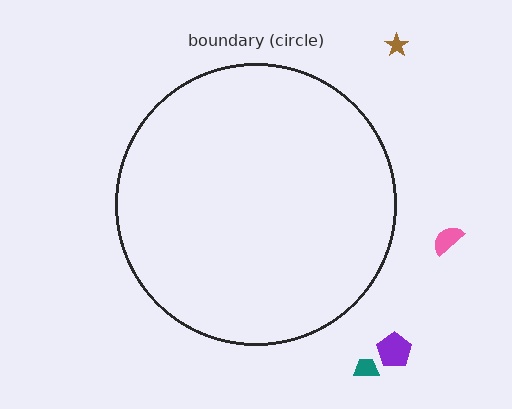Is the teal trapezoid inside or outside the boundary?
Outside.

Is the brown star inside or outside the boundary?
Outside.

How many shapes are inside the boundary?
0 inside, 4 outside.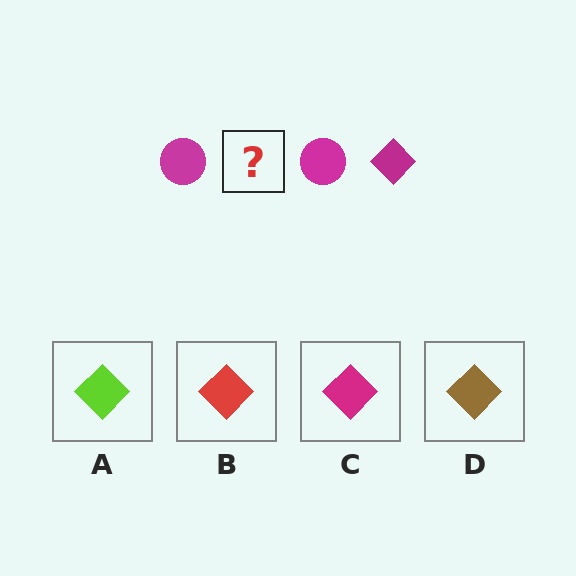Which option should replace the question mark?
Option C.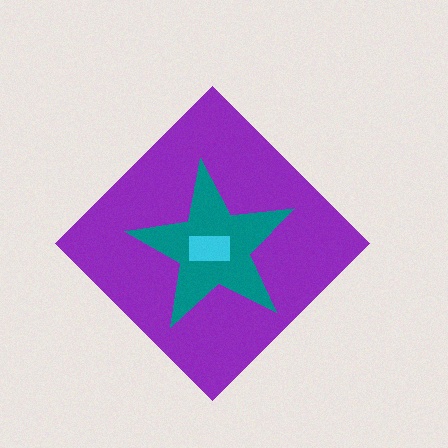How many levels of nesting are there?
3.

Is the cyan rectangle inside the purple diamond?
Yes.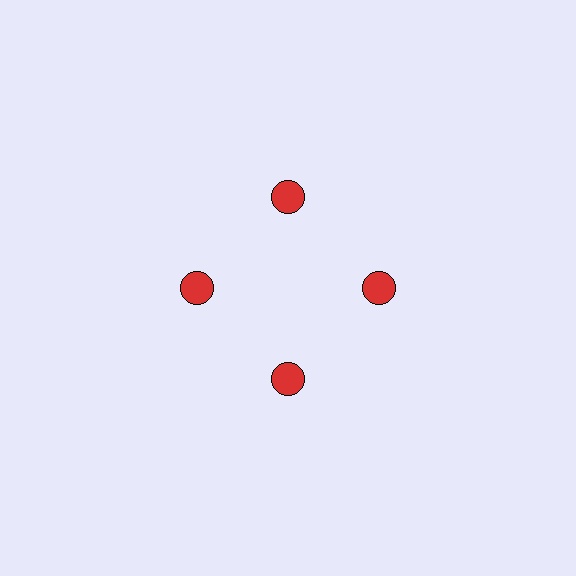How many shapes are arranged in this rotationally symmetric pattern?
There are 4 shapes, arranged in 4 groups of 1.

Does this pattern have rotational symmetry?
Yes, this pattern has 4-fold rotational symmetry. It looks the same after rotating 90 degrees around the center.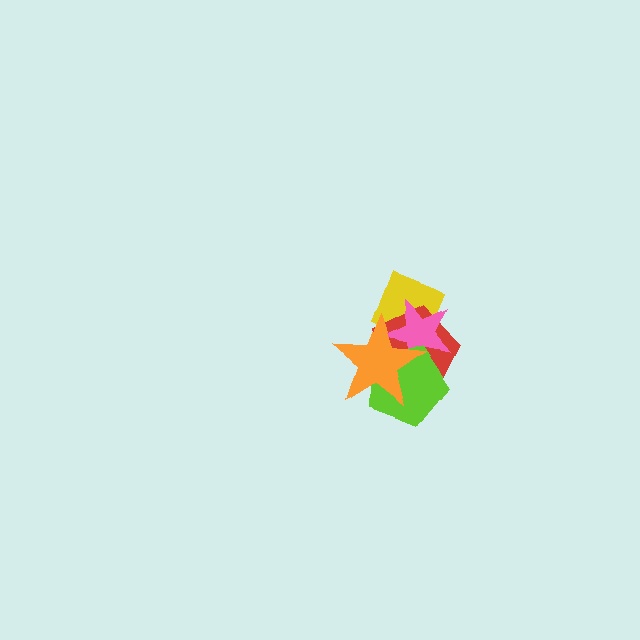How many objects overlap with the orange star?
4 objects overlap with the orange star.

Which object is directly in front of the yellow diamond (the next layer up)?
The red pentagon is directly in front of the yellow diamond.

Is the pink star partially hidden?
Yes, it is partially covered by another shape.